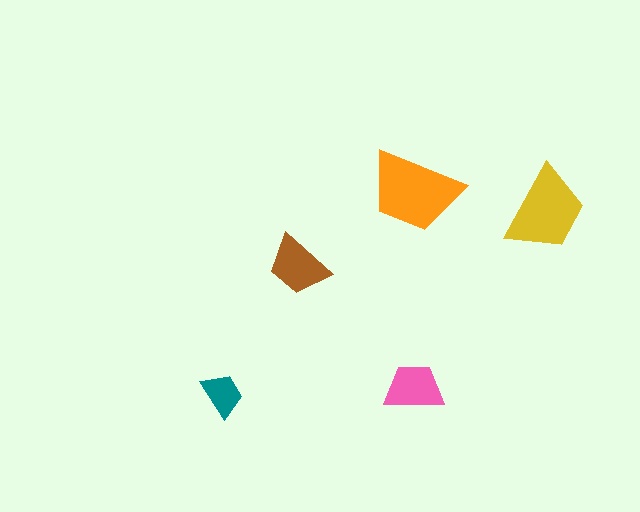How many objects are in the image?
There are 5 objects in the image.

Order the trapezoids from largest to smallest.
the orange one, the yellow one, the brown one, the pink one, the teal one.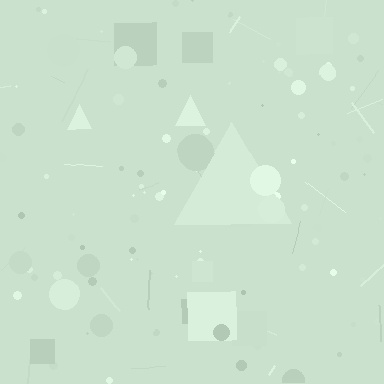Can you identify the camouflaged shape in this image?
The camouflaged shape is a triangle.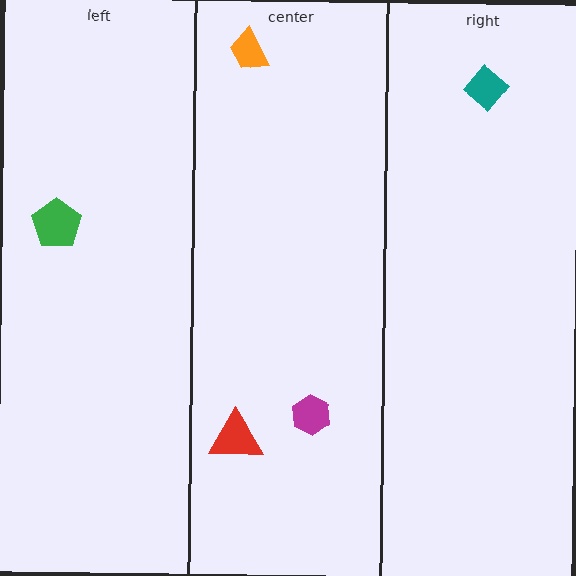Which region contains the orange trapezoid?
The center region.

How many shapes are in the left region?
1.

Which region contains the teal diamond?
The right region.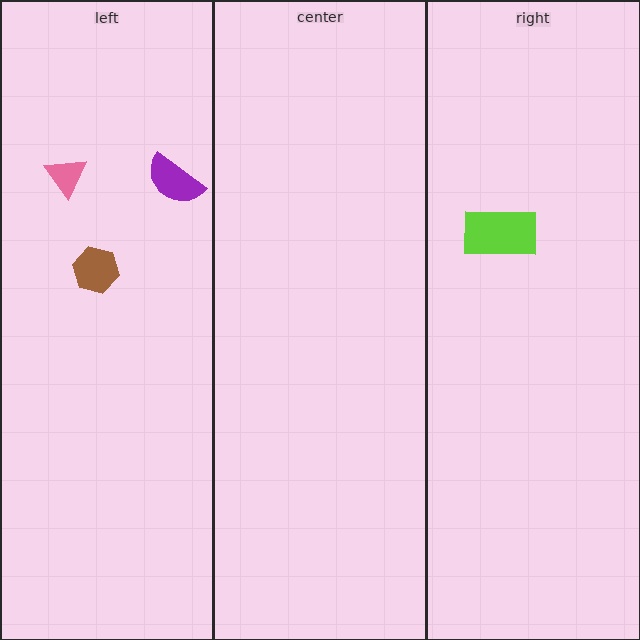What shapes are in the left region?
The brown hexagon, the purple semicircle, the pink triangle.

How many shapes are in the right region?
1.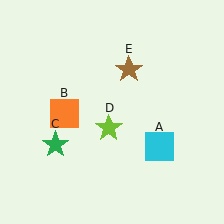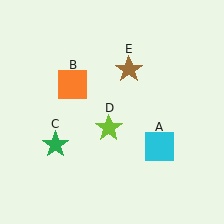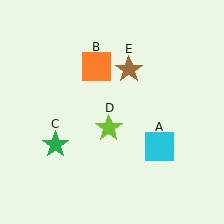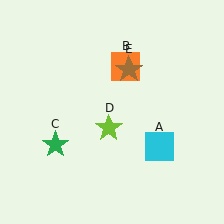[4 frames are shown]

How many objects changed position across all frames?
1 object changed position: orange square (object B).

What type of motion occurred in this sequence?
The orange square (object B) rotated clockwise around the center of the scene.